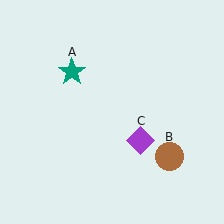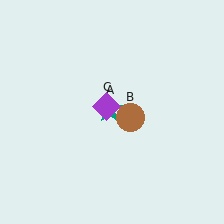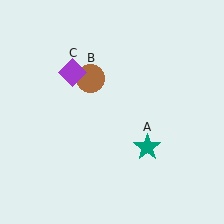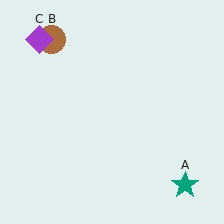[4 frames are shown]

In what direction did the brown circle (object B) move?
The brown circle (object B) moved up and to the left.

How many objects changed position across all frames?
3 objects changed position: teal star (object A), brown circle (object B), purple diamond (object C).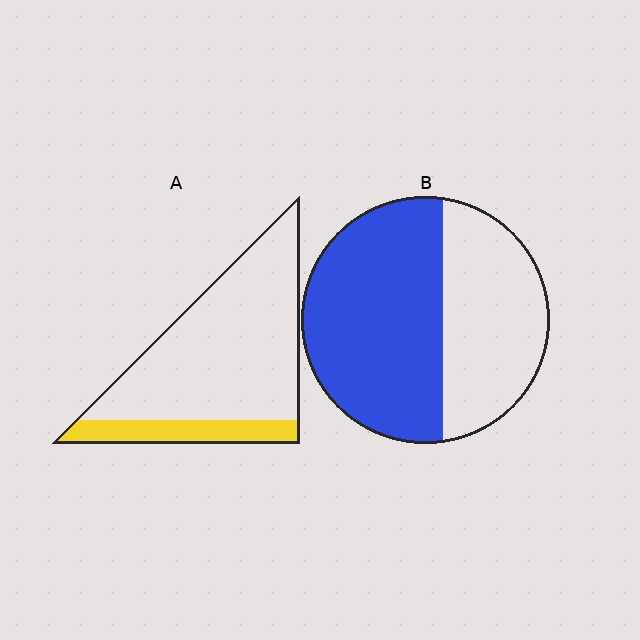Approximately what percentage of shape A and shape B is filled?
A is approximately 20% and B is approximately 60%.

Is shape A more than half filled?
No.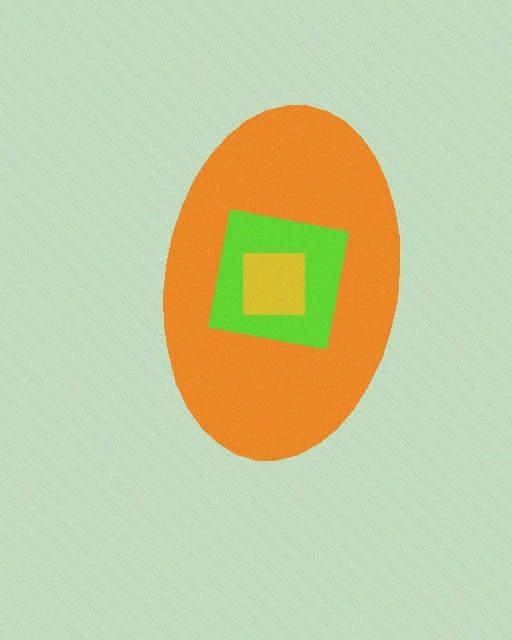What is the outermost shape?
The orange ellipse.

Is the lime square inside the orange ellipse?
Yes.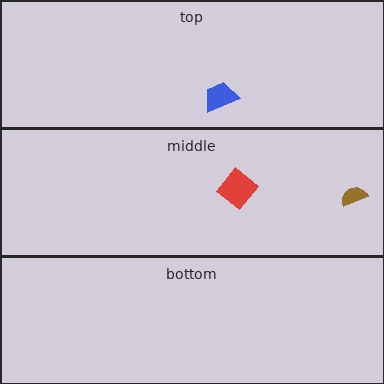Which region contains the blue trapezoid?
The top region.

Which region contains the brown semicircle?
The middle region.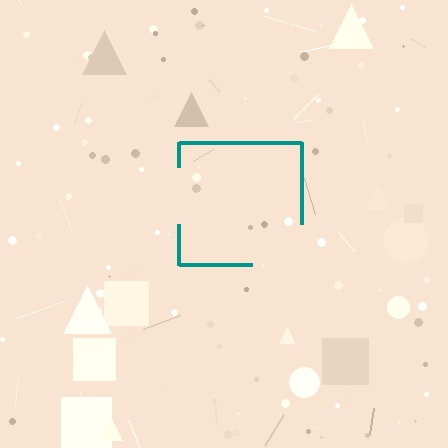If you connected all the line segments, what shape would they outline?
They would outline a square.